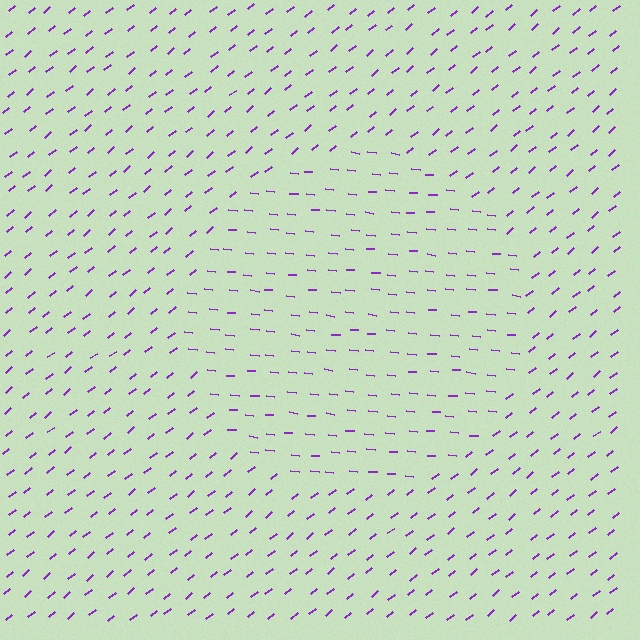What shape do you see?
I see a circle.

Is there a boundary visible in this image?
Yes, there is a texture boundary formed by a change in line orientation.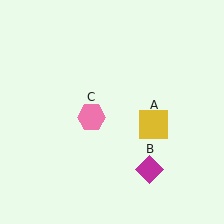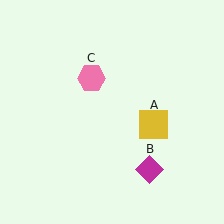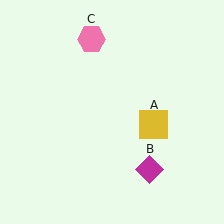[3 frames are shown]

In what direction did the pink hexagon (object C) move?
The pink hexagon (object C) moved up.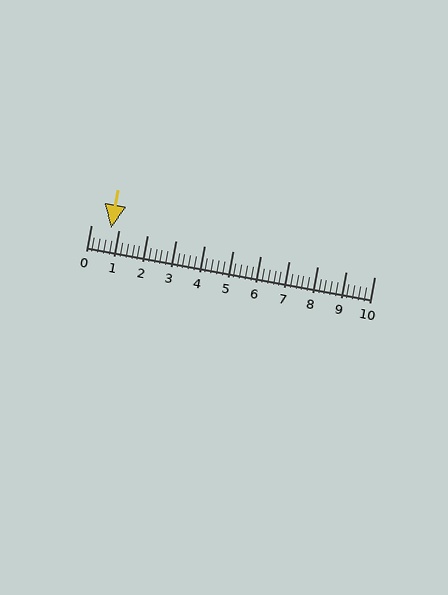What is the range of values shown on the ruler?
The ruler shows values from 0 to 10.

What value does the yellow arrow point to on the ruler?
The yellow arrow points to approximately 0.7.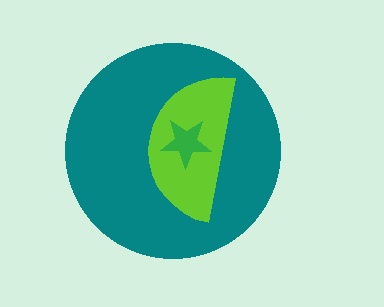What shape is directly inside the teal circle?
The lime semicircle.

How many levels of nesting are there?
3.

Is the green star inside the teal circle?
Yes.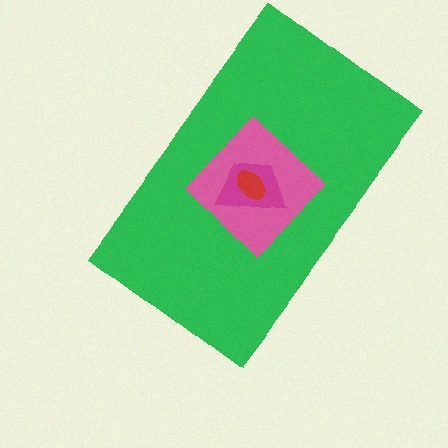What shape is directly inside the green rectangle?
The pink diamond.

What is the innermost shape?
The red ellipse.